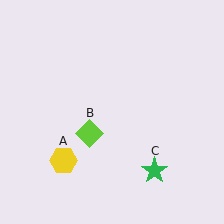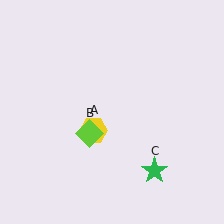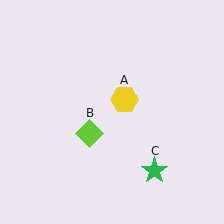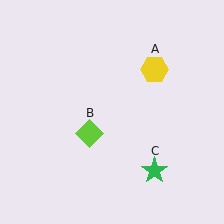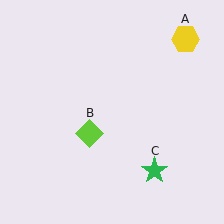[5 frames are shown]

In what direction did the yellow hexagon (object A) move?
The yellow hexagon (object A) moved up and to the right.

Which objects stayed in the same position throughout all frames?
Lime diamond (object B) and green star (object C) remained stationary.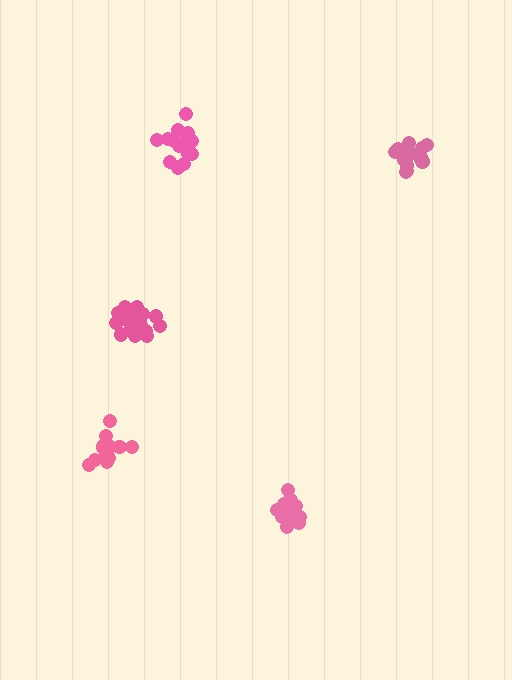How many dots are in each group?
Group 1: 16 dots, Group 2: 17 dots, Group 3: 13 dots, Group 4: 19 dots, Group 5: 14 dots (79 total).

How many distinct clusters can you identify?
There are 5 distinct clusters.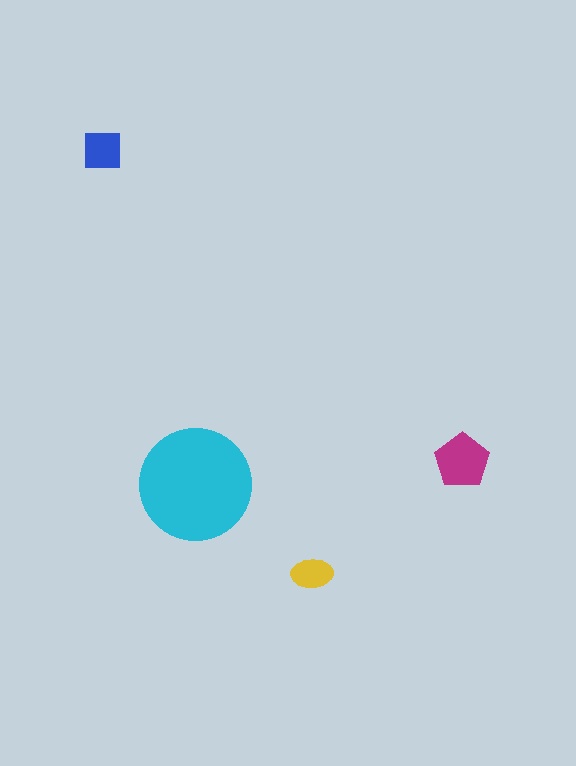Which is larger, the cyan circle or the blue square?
The cyan circle.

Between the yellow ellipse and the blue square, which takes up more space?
The blue square.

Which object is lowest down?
The yellow ellipse is bottommost.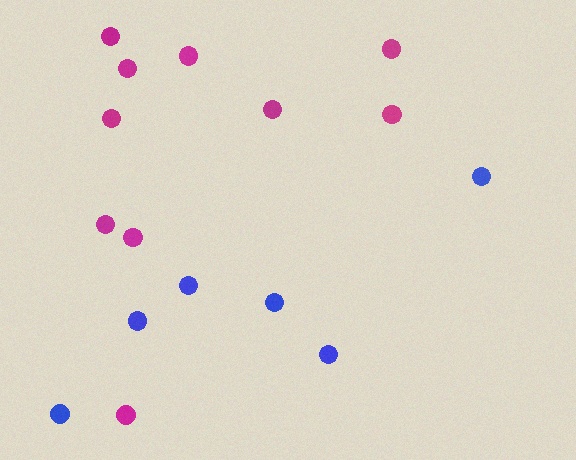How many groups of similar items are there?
There are 2 groups: one group of blue circles (6) and one group of magenta circles (10).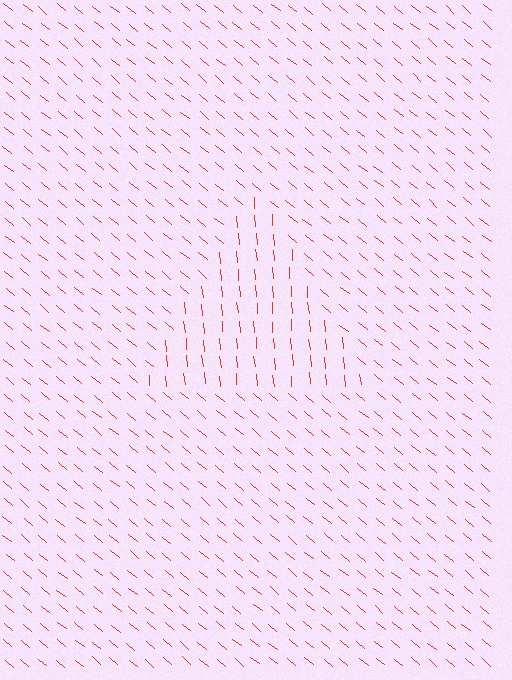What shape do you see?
I see a triangle.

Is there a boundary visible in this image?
Yes, there is a texture boundary formed by a change in line orientation.